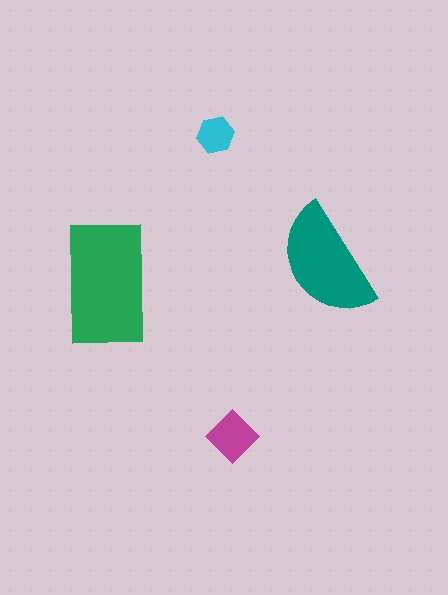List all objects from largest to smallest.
The green rectangle, the teal semicircle, the magenta diamond, the cyan hexagon.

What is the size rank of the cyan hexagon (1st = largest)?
4th.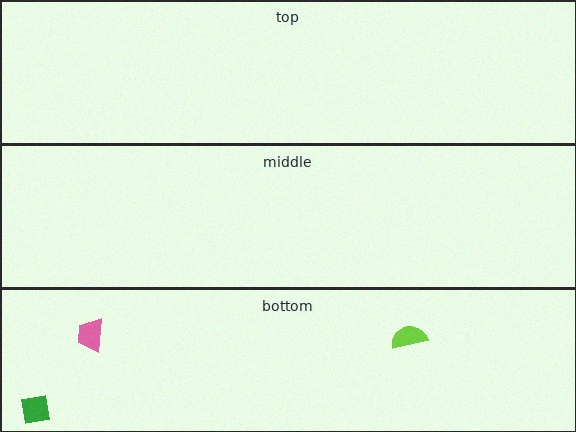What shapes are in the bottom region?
The green square, the pink trapezoid, the lime semicircle.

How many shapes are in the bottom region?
3.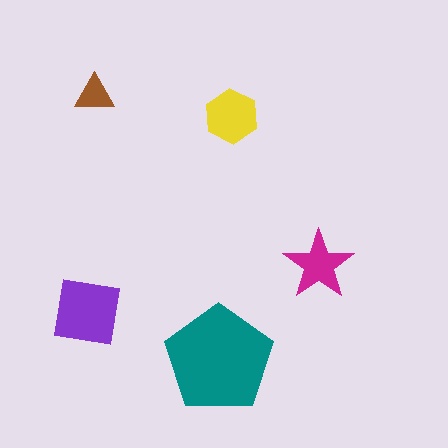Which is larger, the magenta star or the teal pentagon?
The teal pentagon.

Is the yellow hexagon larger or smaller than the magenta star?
Larger.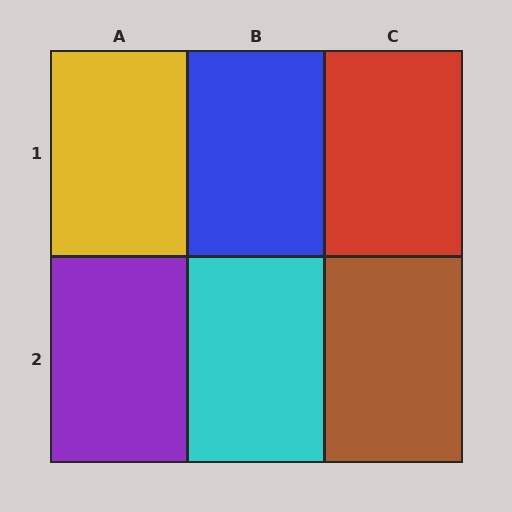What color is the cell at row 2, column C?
Brown.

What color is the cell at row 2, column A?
Purple.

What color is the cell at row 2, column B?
Cyan.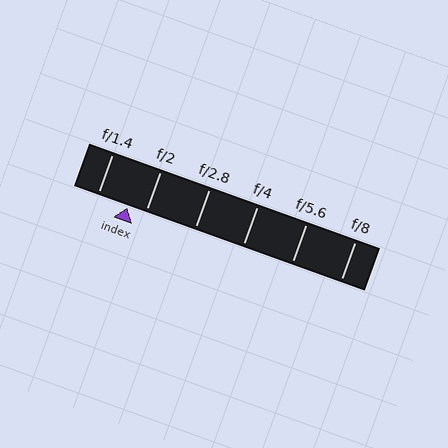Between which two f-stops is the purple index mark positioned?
The index mark is between f/1.4 and f/2.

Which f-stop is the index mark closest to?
The index mark is closest to f/2.